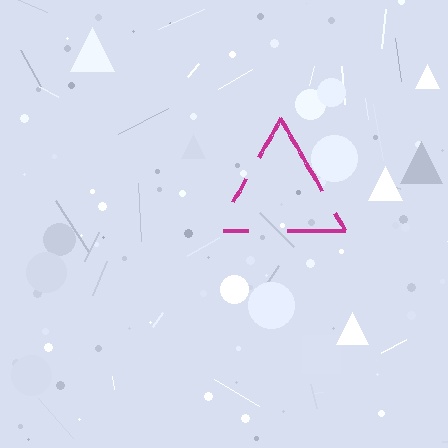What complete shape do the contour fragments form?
The contour fragments form a triangle.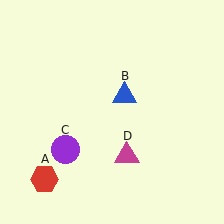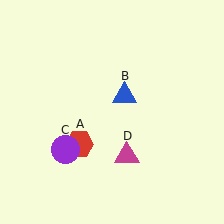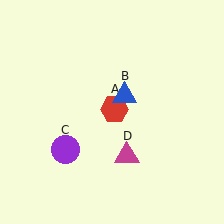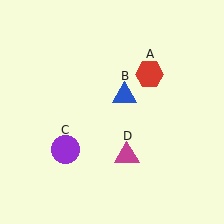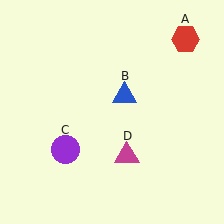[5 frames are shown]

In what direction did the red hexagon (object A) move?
The red hexagon (object A) moved up and to the right.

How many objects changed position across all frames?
1 object changed position: red hexagon (object A).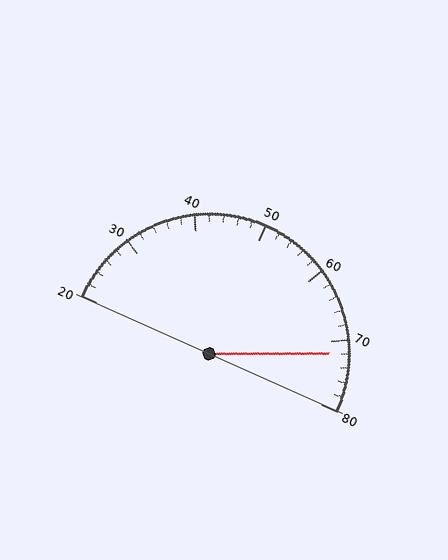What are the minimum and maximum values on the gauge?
The gauge ranges from 20 to 80.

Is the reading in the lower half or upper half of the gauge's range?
The reading is in the upper half of the range (20 to 80).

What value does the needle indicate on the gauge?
The needle indicates approximately 72.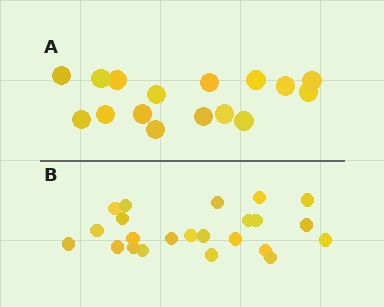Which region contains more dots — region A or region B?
Region B (the bottom region) has more dots.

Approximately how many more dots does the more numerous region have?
Region B has roughly 8 or so more dots than region A.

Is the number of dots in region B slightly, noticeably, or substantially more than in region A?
Region B has noticeably more, but not dramatically so. The ratio is roughly 1.4 to 1.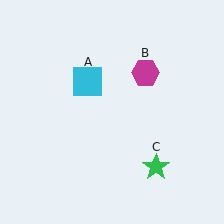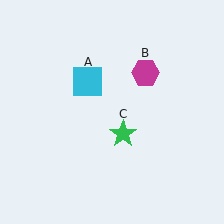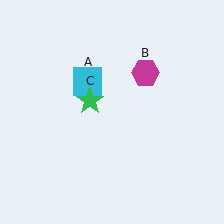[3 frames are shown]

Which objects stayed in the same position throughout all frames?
Cyan square (object A) and magenta hexagon (object B) remained stationary.